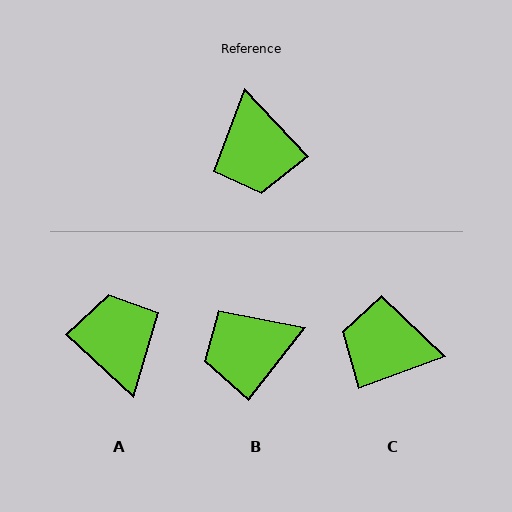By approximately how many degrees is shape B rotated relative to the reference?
Approximately 80 degrees clockwise.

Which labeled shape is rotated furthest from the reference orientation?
A, about 175 degrees away.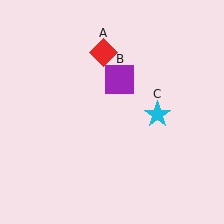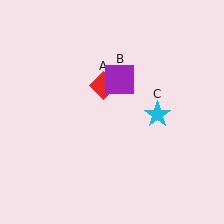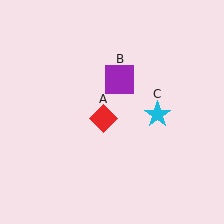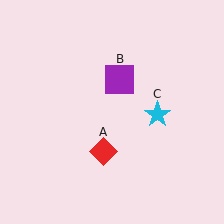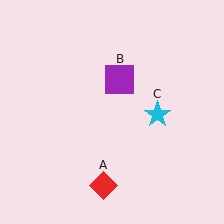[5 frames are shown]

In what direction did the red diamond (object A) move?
The red diamond (object A) moved down.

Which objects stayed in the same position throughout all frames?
Purple square (object B) and cyan star (object C) remained stationary.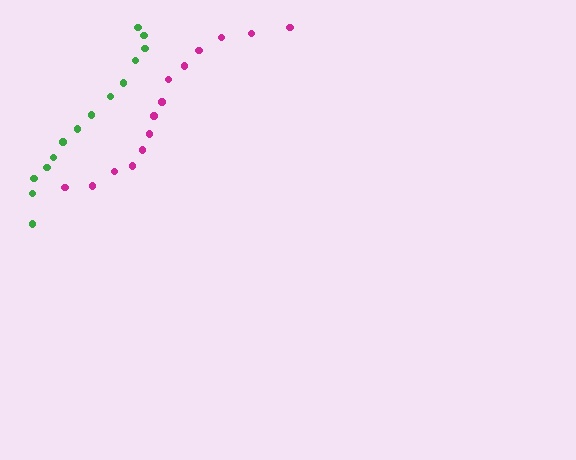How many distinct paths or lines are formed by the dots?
There are 2 distinct paths.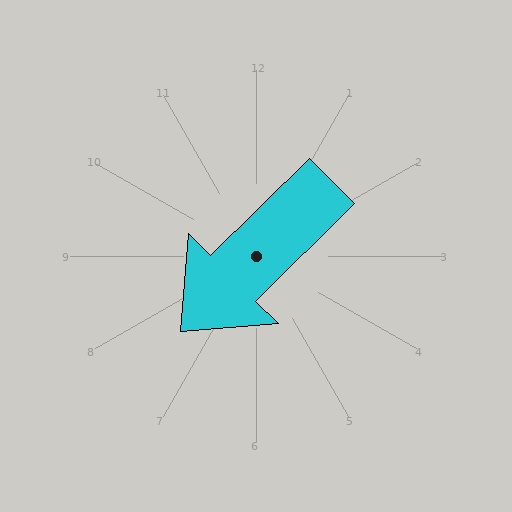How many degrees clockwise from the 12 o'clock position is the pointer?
Approximately 225 degrees.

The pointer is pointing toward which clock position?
Roughly 8 o'clock.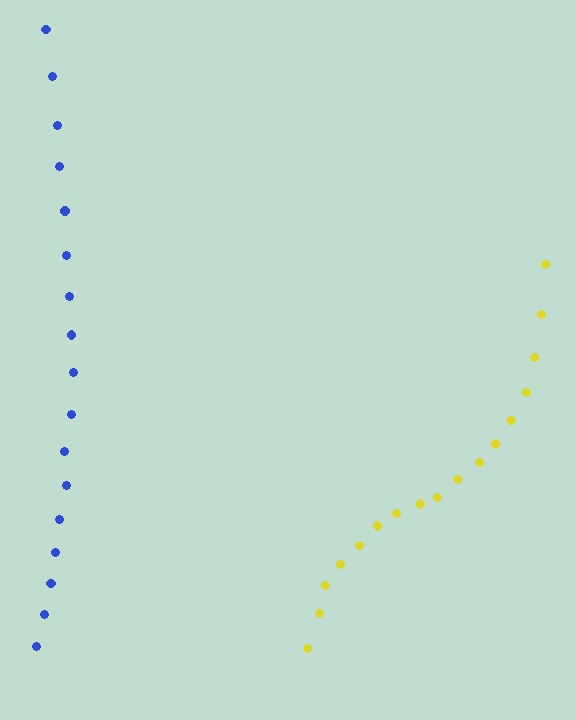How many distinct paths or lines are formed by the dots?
There are 2 distinct paths.